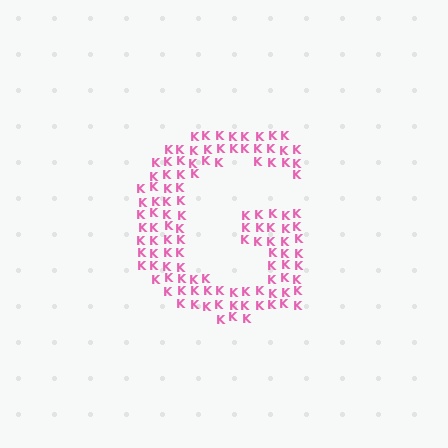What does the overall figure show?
The overall figure shows the letter G.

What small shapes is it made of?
It is made of small letter K's.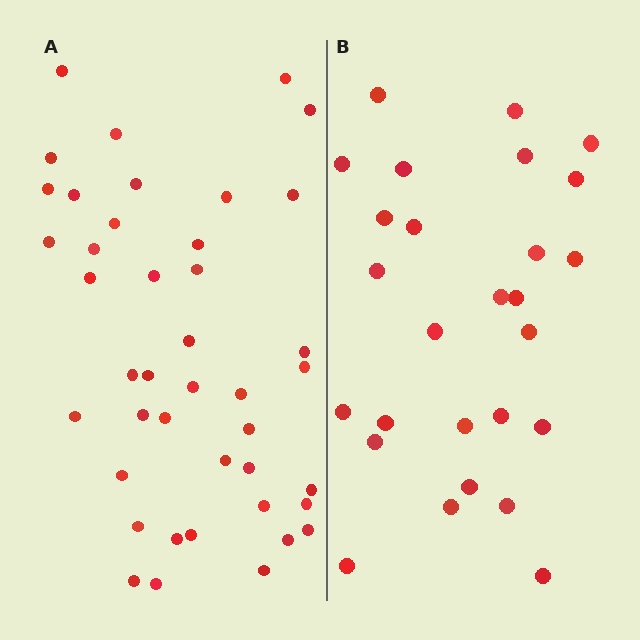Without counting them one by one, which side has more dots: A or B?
Region A (the left region) has more dots.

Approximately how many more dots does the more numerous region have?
Region A has approximately 15 more dots than region B.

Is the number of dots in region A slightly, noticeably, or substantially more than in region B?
Region A has substantially more. The ratio is roughly 1.6 to 1.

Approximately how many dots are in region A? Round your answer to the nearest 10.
About 40 dots. (The exact count is 42, which rounds to 40.)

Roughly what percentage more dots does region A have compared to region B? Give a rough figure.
About 55% more.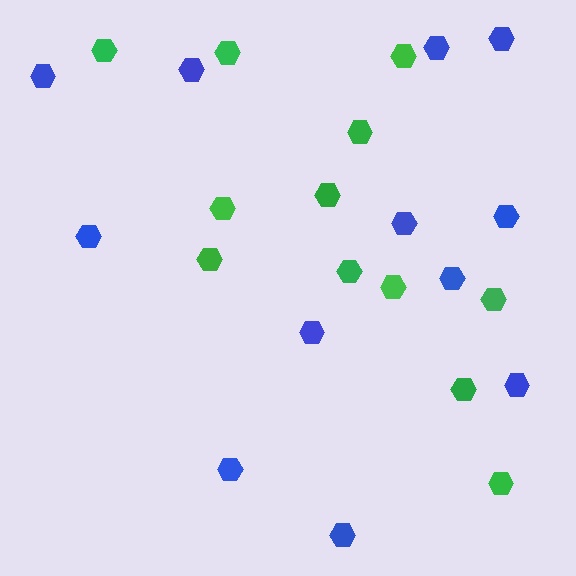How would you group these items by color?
There are 2 groups: one group of blue hexagons (12) and one group of green hexagons (12).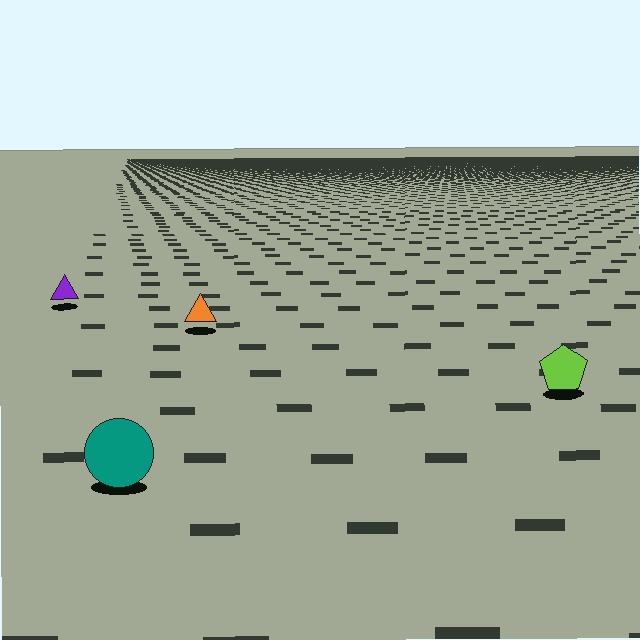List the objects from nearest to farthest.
From nearest to farthest: the teal circle, the lime pentagon, the orange triangle, the purple triangle.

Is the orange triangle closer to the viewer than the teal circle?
No. The teal circle is closer — you can tell from the texture gradient: the ground texture is coarser near it.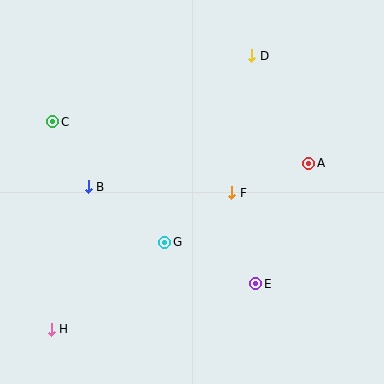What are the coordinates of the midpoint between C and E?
The midpoint between C and E is at (154, 203).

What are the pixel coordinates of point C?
Point C is at (53, 122).